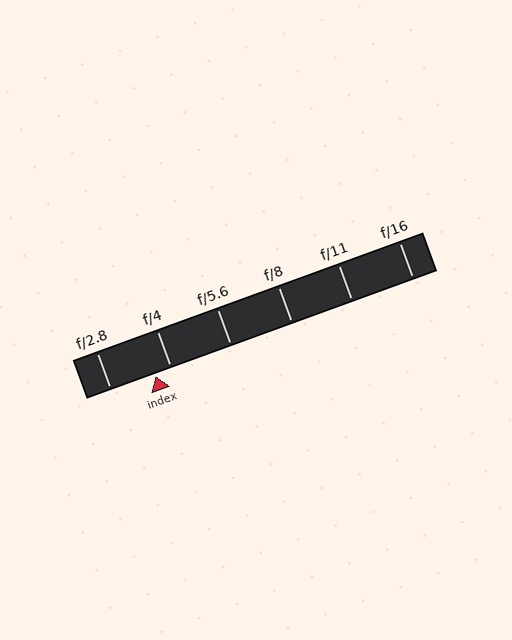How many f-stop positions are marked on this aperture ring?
There are 6 f-stop positions marked.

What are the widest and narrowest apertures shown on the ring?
The widest aperture shown is f/2.8 and the narrowest is f/16.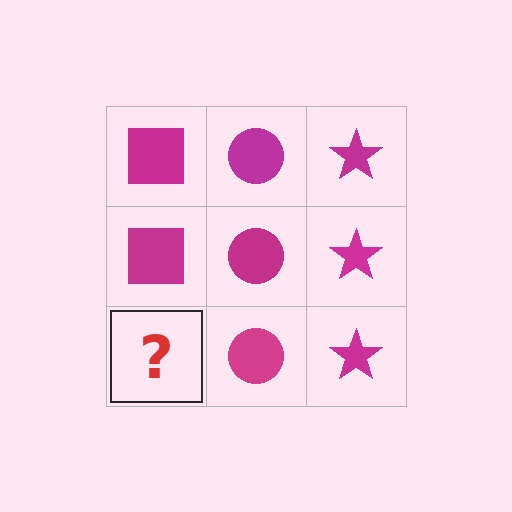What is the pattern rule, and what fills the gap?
The rule is that each column has a consistent shape. The gap should be filled with a magenta square.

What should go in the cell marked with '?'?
The missing cell should contain a magenta square.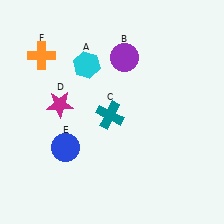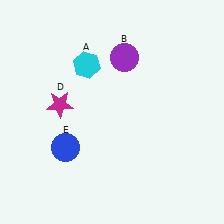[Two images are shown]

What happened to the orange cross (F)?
The orange cross (F) was removed in Image 2. It was in the top-left area of Image 1.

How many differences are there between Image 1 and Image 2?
There are 2 differences between the two images.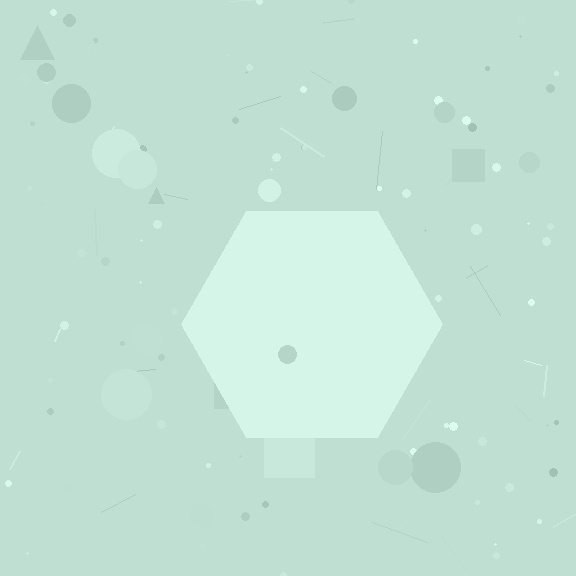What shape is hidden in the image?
A hexagon is hidden in the image.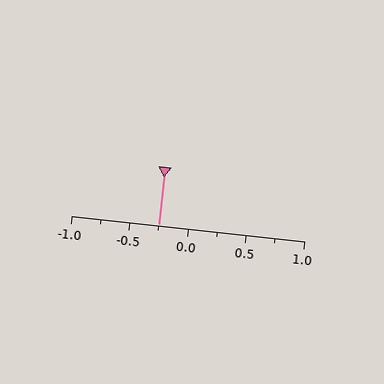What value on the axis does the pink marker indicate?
The marker indicates approximately -0.25.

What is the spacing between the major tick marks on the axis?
The major ticks are spaced 0.5 apart.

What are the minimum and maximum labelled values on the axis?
The axis runs from -1.0 to 1.0.